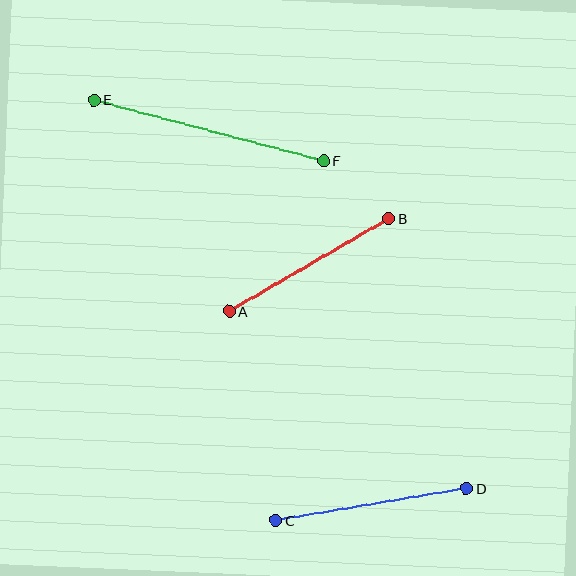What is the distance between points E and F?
The distance is approximately 238 pixels.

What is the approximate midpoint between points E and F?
The midpoint is at approximately (209, 130) pixels.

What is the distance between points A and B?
The distance is approximately 185 pixels.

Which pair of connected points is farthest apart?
Points E and F are farthest apart.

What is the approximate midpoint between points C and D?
The midpoint is at approximately (371, 504) pixels.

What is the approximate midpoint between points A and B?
The midpoint is at approximately (309, 265) pixels.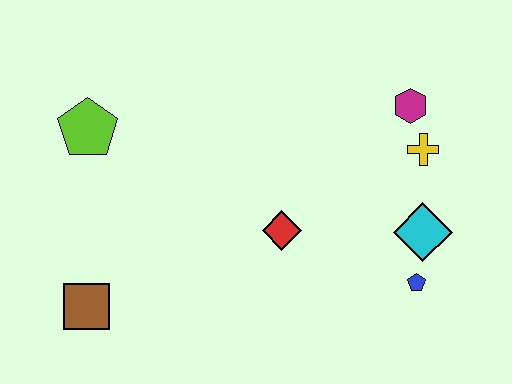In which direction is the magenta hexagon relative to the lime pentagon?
The magenta hexagon is to the right of the lime pentagon.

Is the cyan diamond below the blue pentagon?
No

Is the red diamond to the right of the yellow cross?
No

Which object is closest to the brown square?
The lime pentagon is closest to the brown square.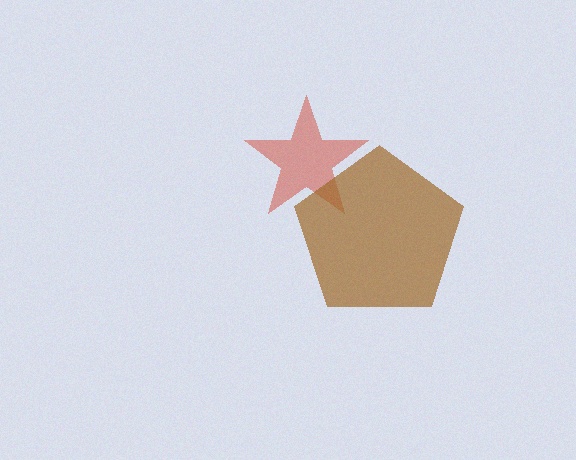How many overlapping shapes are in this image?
There are 2 overlapping shapes in the image.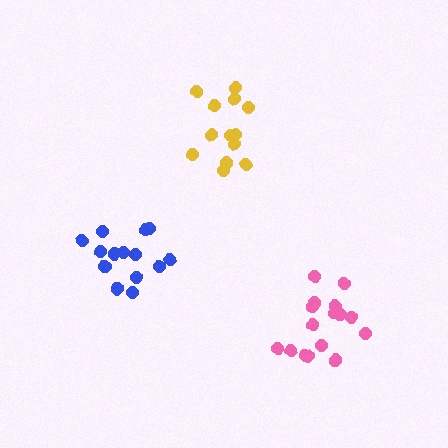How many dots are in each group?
Group 1: 14 dots, Group 2: 13 dots, Group 3: 16 dots (43 total).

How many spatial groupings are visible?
There are 3 spatial groupings.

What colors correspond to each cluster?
The clusters are colored: blue, yellow, pink.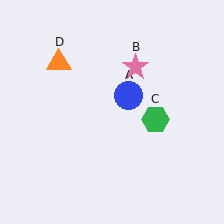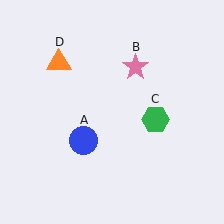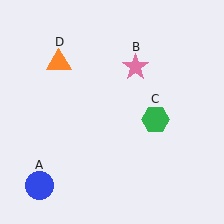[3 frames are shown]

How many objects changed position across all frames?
1 object changed position: blue circle (object A).